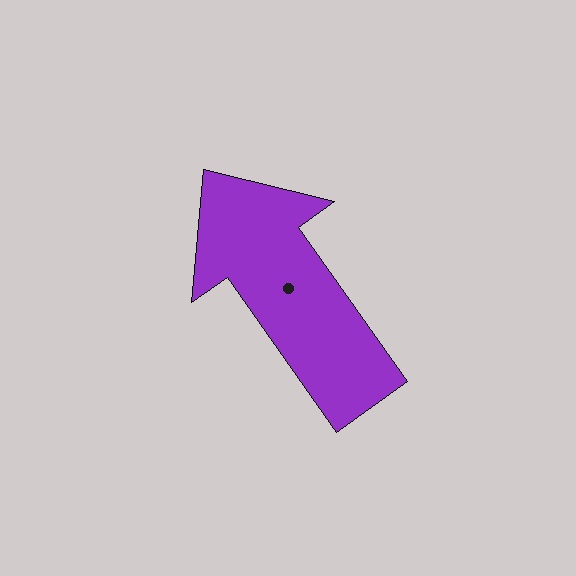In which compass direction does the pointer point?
Northwest.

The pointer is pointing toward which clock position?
Roughly 11 o'clock.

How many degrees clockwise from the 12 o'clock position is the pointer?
Approximately 325 degrees.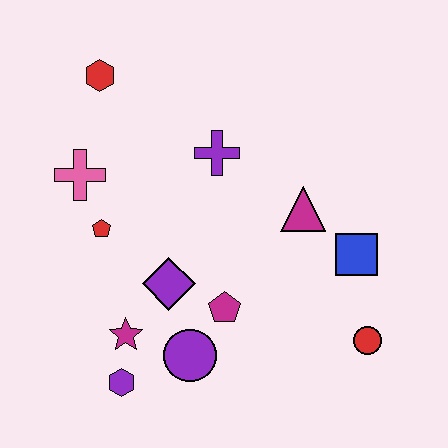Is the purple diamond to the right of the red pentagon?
Yes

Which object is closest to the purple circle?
The magenta pentagon is closest to the purple circle.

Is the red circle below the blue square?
Yes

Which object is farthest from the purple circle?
The red hexagon is farthest from the purple circle.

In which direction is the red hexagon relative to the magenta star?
The red hexagon is above the magenta star.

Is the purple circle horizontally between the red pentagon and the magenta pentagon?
Yes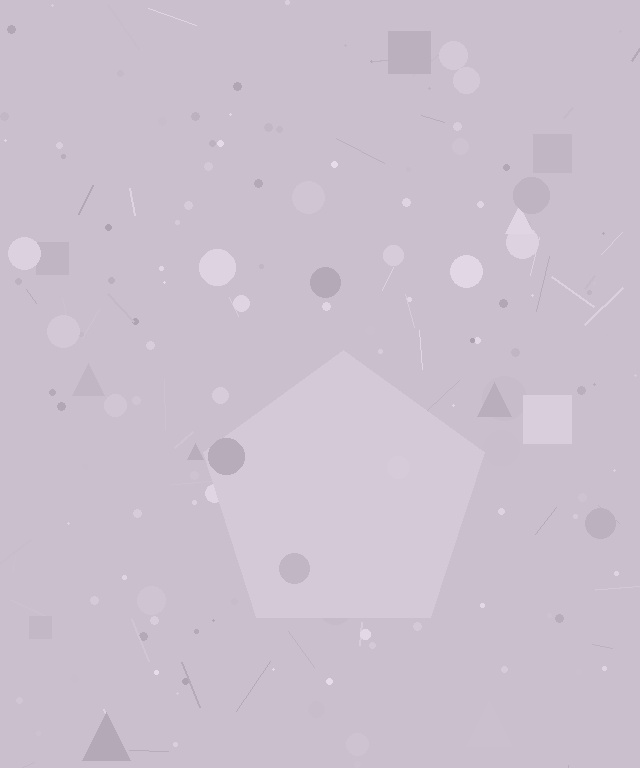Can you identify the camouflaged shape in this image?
The camouflaged shape is a pentagon.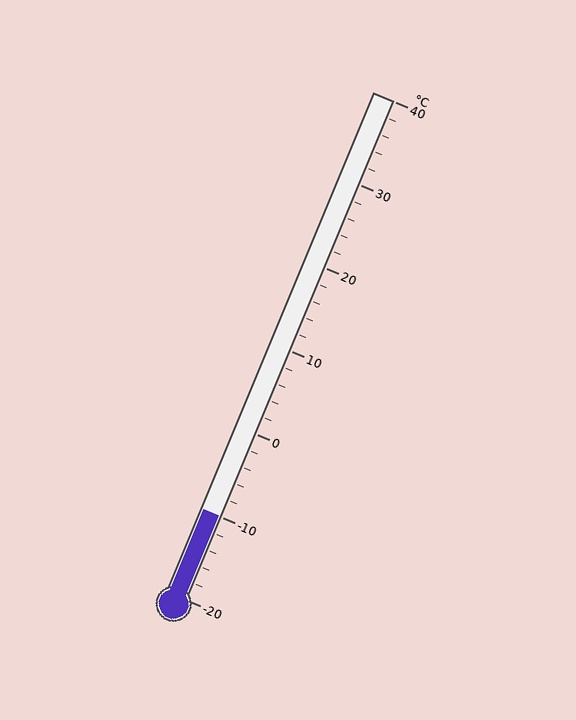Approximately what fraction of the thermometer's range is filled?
The thermometer is filled to approximately 15% of its range.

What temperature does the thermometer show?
The thermometer shows approximately -10°C.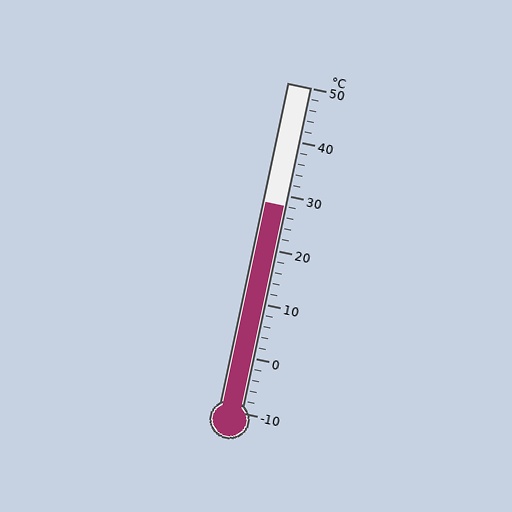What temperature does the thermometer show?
The thermometer shows approximately 28°C.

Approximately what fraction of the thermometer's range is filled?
The thermometer is filled to approximately 65% of its range.